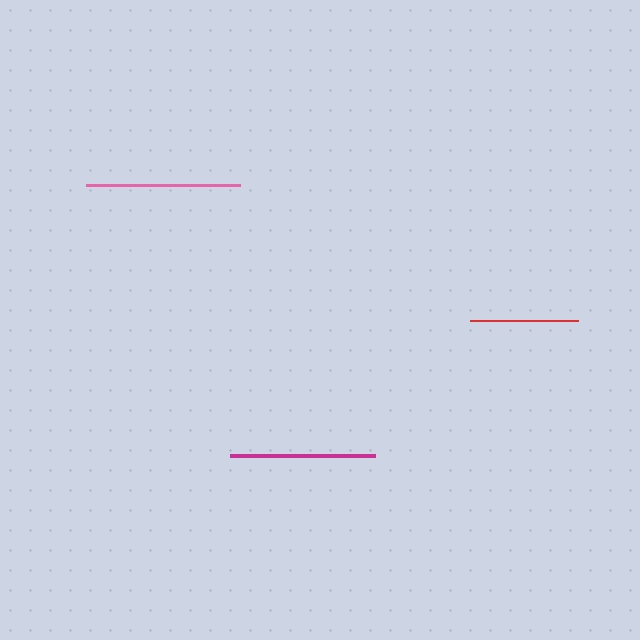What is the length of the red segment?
The red segment is approximately 108 pixels long.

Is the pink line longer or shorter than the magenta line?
The pink line is longer than the magenta line.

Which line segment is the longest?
The pink line is the longest at approximately 154 pixels.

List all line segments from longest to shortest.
From longest to shortest: pink, magenta, red.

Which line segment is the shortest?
The red line is the shortest at approximately 108 pixels.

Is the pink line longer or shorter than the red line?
The pink line is longer than the red line.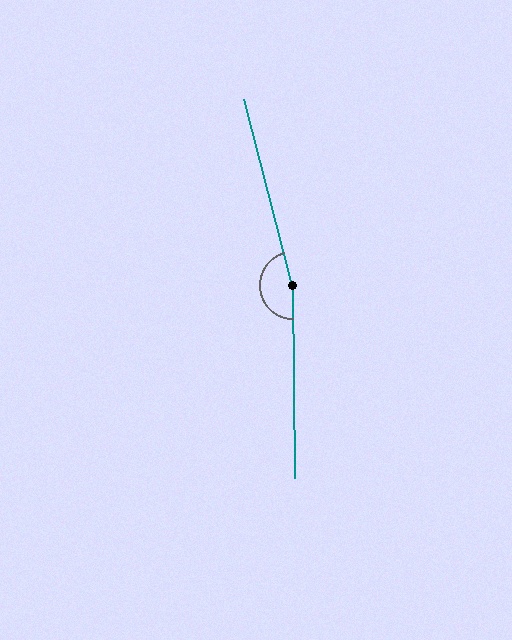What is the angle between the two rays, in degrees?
Approximately 166 degrees.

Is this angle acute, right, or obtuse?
It is obtuse.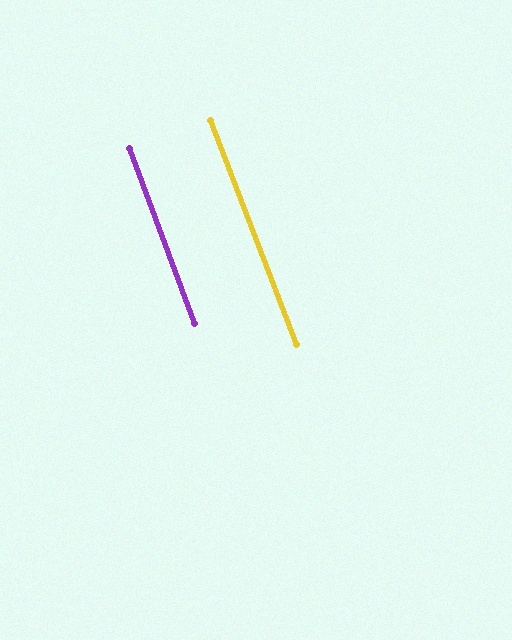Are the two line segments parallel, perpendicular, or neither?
Parallel — their directions differ by only 1.0°.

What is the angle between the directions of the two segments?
Approximately 1 degree.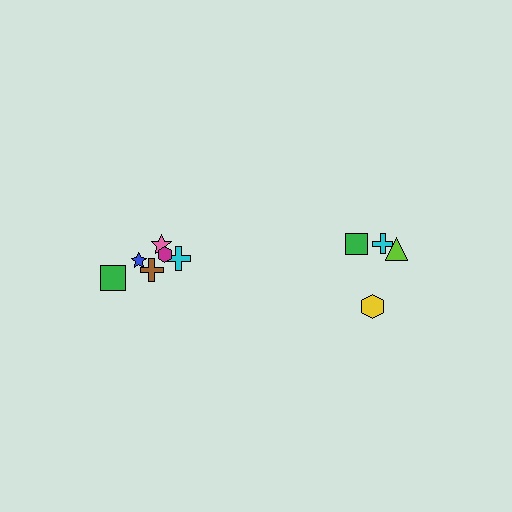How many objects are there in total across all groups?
There are 10 objects.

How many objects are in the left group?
There are 6 objects.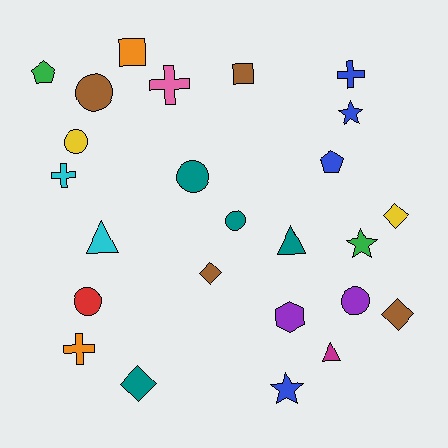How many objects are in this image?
There are 25 objects.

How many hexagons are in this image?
There is 1 hexagon.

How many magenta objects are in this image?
There is 1 magenta object.